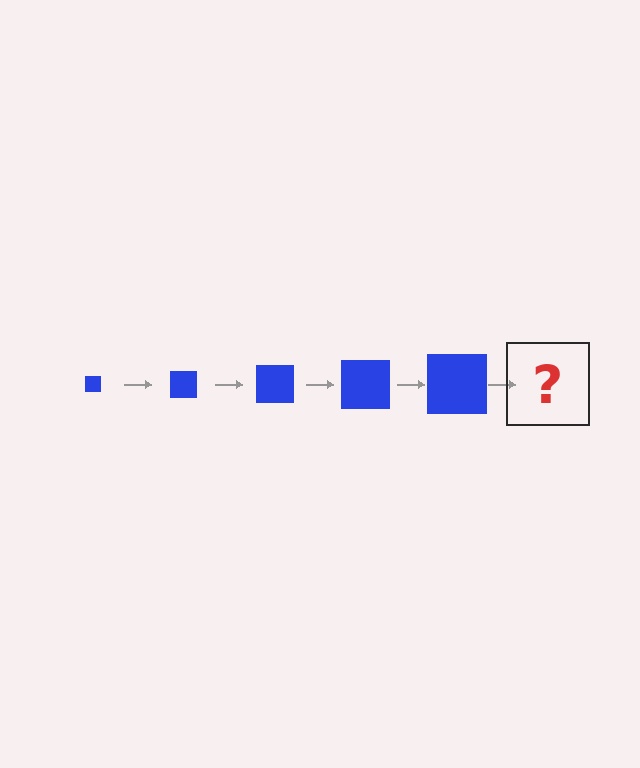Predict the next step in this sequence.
The next step is a blue square, larger than the previous one.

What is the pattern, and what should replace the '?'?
The pattern is that the square gets progressively larger each step. The '?' should be a blue square, larger than the previous one.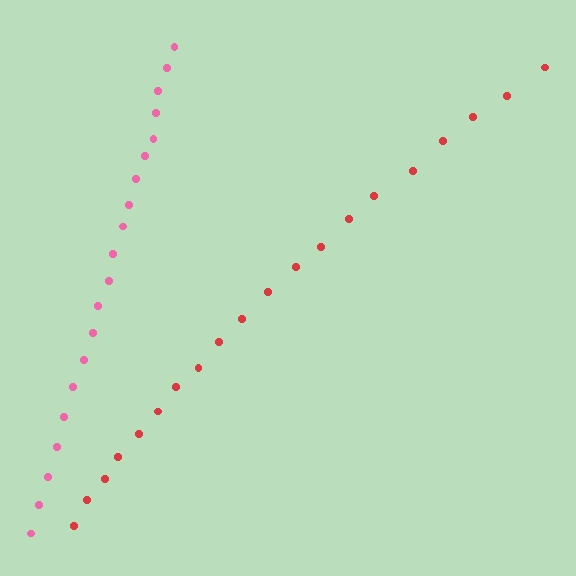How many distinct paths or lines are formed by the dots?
There are 2 distinct paths.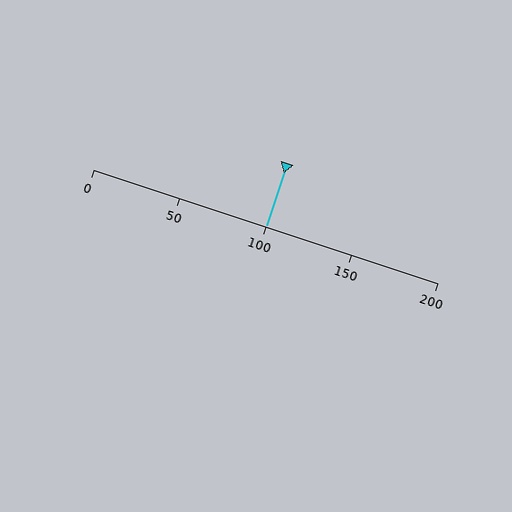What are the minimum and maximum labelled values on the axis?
The axis runs from 0 to 200.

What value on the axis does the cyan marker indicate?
The marker indicates approximately 100.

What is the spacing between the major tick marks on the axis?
The major ticks are spaced 50 apart.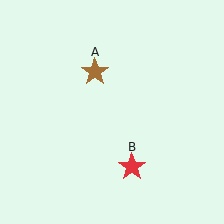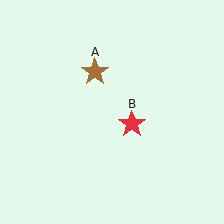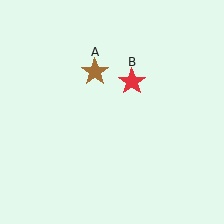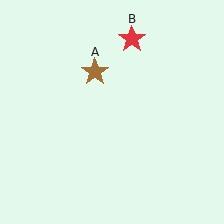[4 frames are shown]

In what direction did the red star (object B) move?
The red star (object B) moved up.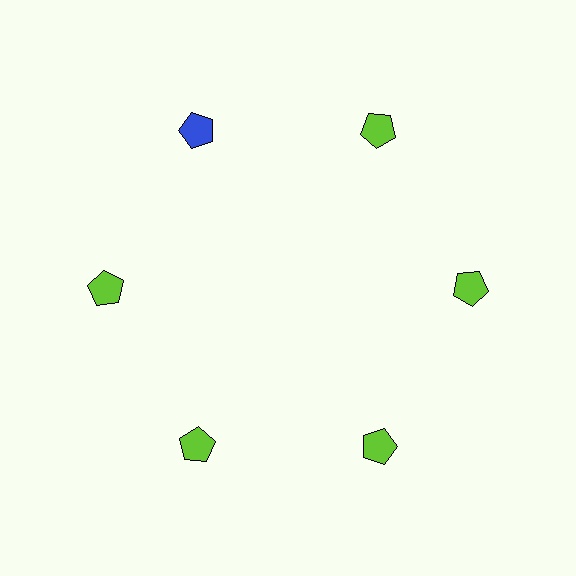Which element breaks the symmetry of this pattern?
The blue pentagon at roughly the 11 o'clock position breaks the symmetry. All other shapes are lime pentagons.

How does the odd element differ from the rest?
It has a different color: blue instead of lime.